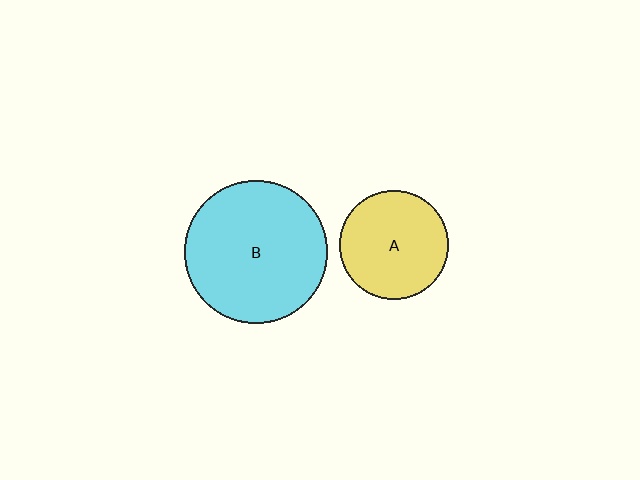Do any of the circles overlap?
No, none of the circles overlap.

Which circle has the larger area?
Circle B (cyan).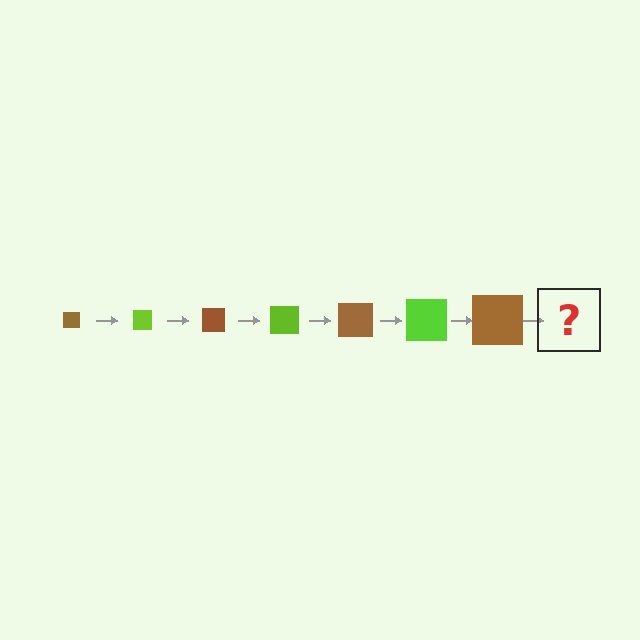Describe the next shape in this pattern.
It should be a lime square, larger than the previous one.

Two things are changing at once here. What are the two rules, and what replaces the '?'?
The two rules are that the square grows larger each step and the color cycles through brown and lime. The '?' should be a lime square, larger than the previous one.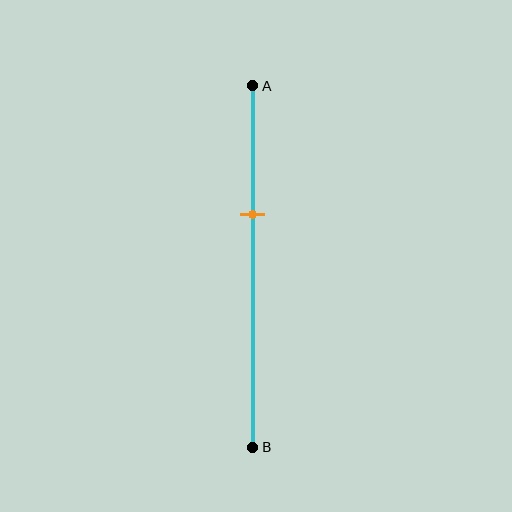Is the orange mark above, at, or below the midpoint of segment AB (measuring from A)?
The orange mark is above the midpoint of segment AB.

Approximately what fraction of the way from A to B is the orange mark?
The orange mark is approximately 35% of the way from A to B.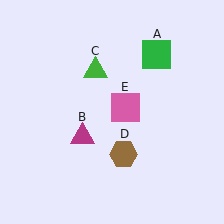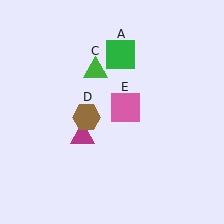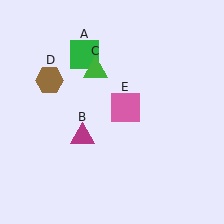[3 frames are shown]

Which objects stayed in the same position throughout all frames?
Magenta triangle (object B) and green triangle (object C) and pink square (object E) remained stationary.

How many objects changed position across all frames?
2 objects changed position: green square (object A), brown hexagon (object D).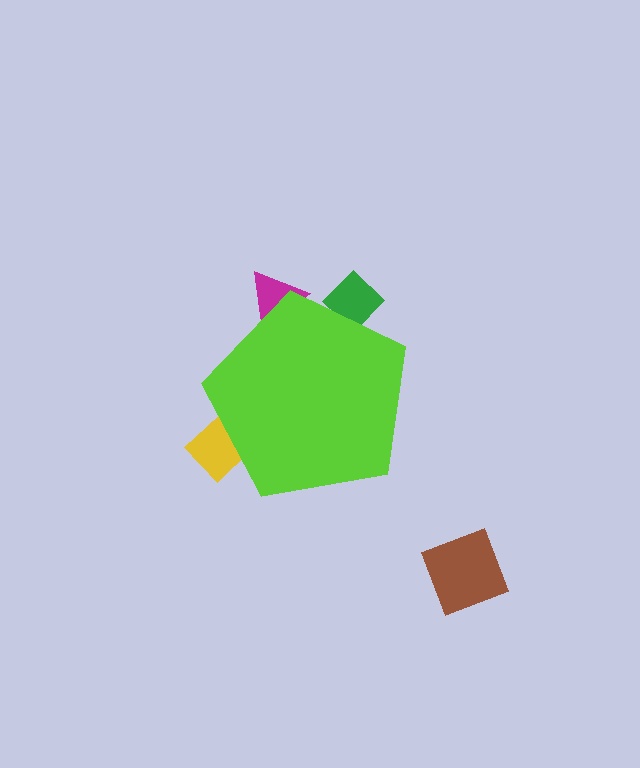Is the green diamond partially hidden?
Yes, the green diamond is partially hidden behind the lime pentagon.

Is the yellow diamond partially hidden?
Yes, the yellow diamond is partially hidden behind the lime pentagon.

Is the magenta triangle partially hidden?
Yes, the magenta triangle is partially hidden behind the lime pentagon.